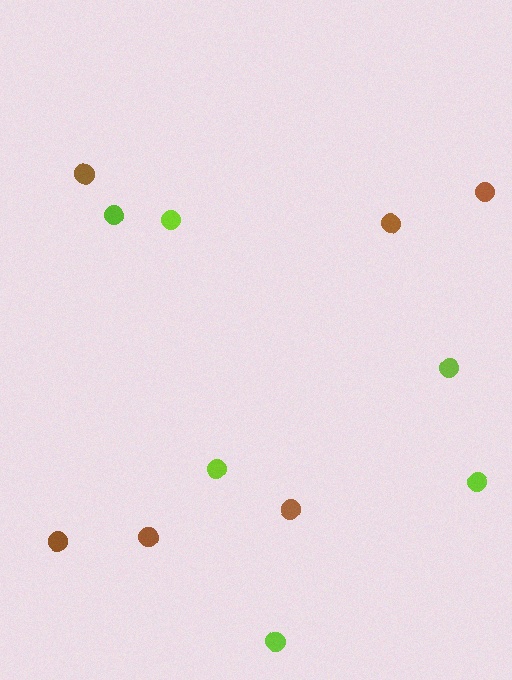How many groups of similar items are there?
There are 2 groups: one group of brown circles (6) and one group of lime circles (6).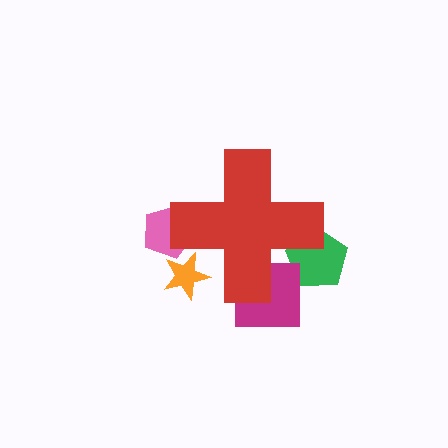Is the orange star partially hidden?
Yes, the orange star is partially hidden behind the red cross.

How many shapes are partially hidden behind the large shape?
4 shapes are partially hidden.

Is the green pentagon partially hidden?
Yes, the green pentagon is partially hidden behind the red cross.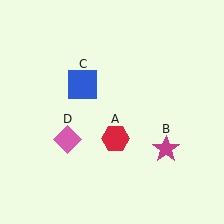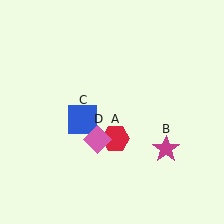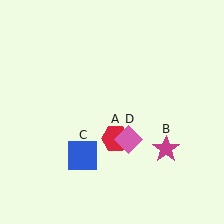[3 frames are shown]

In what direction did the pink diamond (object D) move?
The pink diamond (object D) moved right.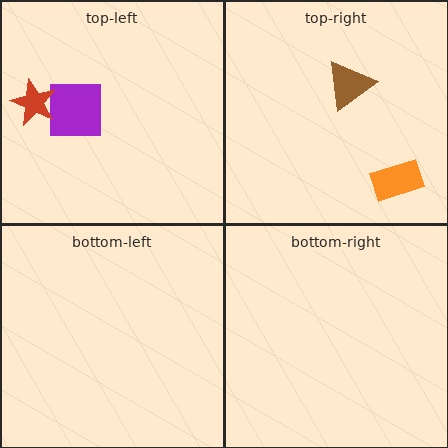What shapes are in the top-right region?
The brown triangle, the orange rectangle.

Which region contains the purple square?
The top-left region.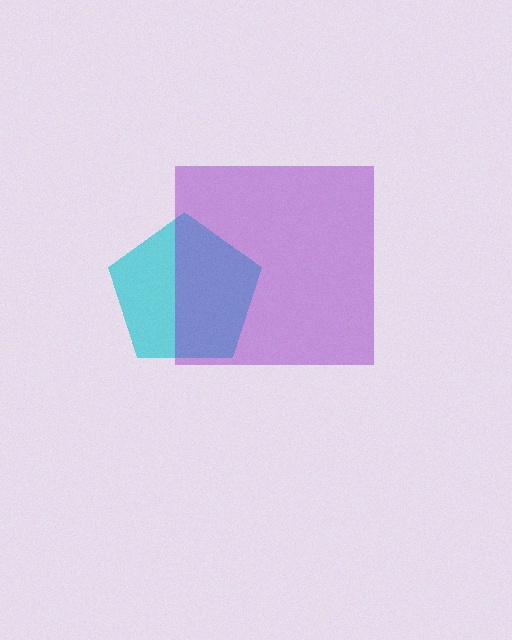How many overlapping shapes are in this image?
There are 2 overlapping shapes in the image.